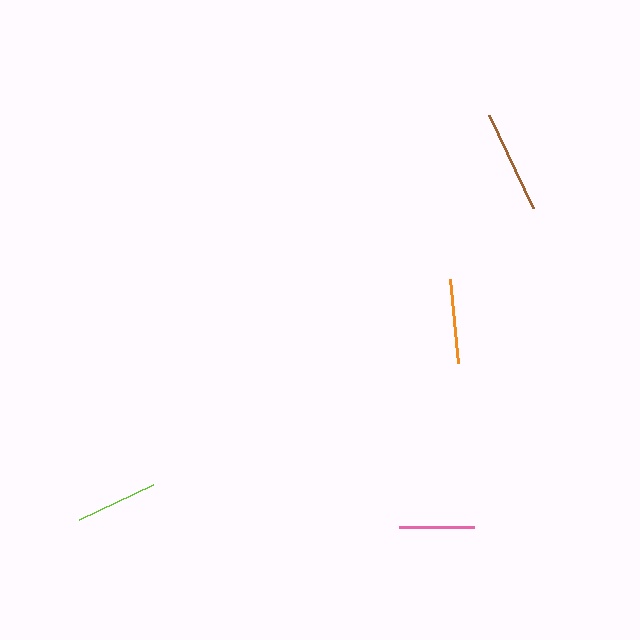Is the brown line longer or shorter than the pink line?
The brown line is longer than the pink line.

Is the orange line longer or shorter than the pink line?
The orange line is longer than the pink line.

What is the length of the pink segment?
The pink segment is approximately 75 pixels long.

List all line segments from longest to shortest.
From longest to shortest: brown, orange, lime, pink.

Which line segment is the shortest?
The pink line is the shortest at approximately 75 pixels.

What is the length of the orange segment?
The orange segment is approximately 85 pixels long.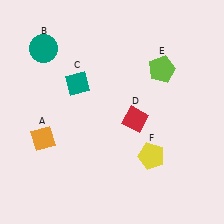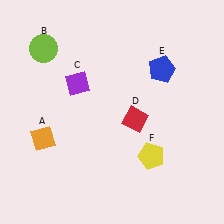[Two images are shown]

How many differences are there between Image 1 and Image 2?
There are 3 differences between the two images.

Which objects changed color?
B changed from teal to lime. C changed from teal to purple. E changed from lime to blue.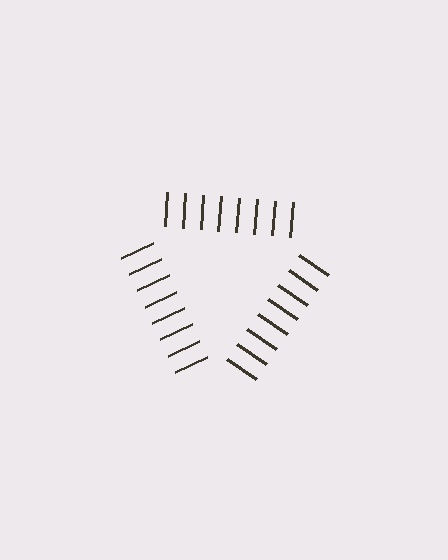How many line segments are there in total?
24 — 8 along each of the 3 edges.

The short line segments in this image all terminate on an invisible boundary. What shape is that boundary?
An illusory triangle — the line segments terminate on its edges but no continuous stroke is drawn.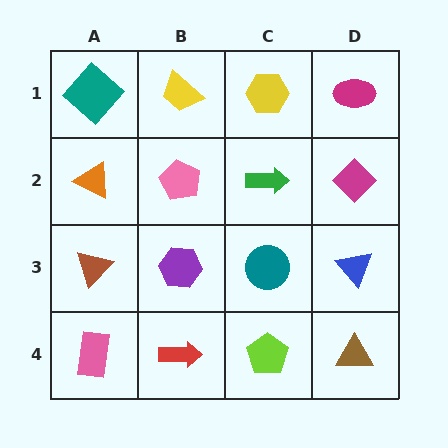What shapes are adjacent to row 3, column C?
A green arrow (row 2, column C), a lime pentagon (row 4, column C), a purple hexagon (row 3, column B), a blue triangle (row 3, column D).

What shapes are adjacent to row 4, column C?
A teal circle (row 3, column C), a red arrow (row 4, column B), a brown triangle (row 4, column D).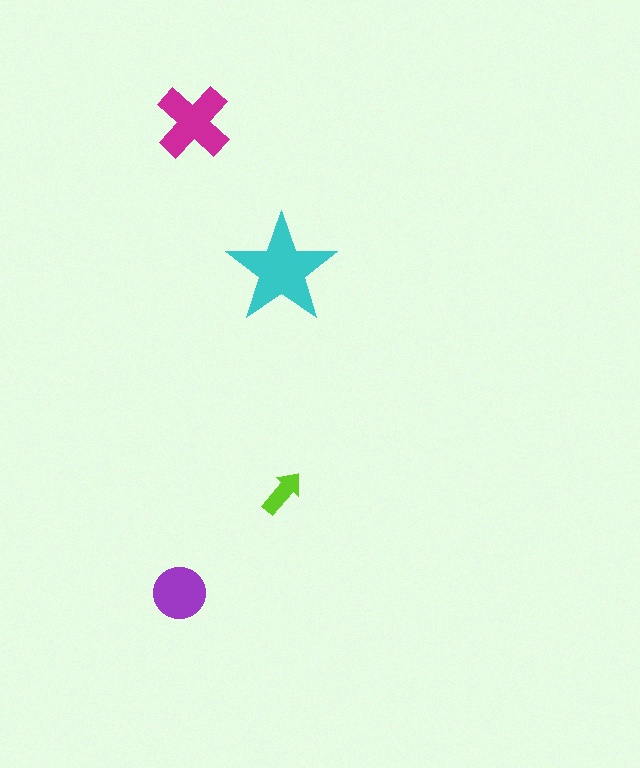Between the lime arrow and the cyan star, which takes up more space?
The cyan star.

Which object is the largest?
The cyan star.